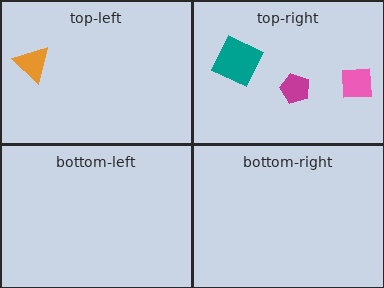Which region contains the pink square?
The top-right region.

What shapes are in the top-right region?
The magenta pentagon, the teal square, the pink square.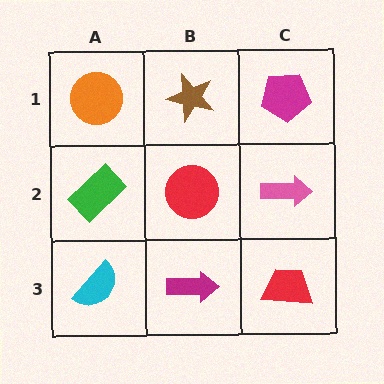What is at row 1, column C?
A magenta pentagon.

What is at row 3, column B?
A magenta arrow.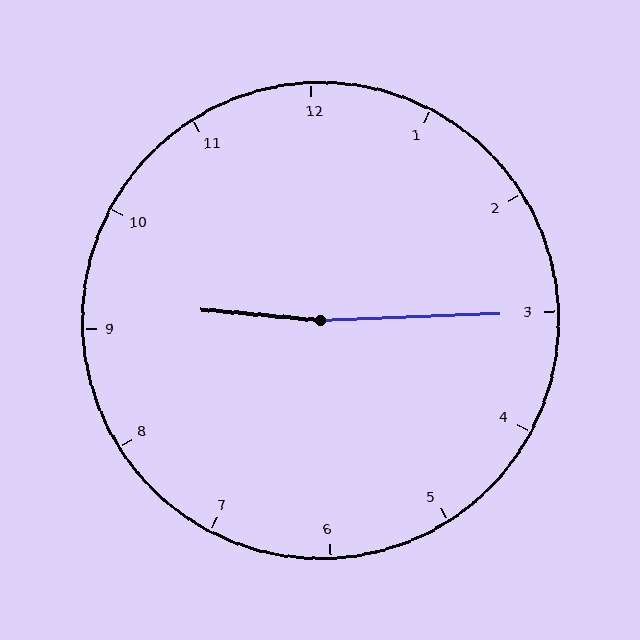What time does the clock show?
9:15.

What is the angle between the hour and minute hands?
Approximately 172 degrees.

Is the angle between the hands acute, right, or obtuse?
It is obtuse.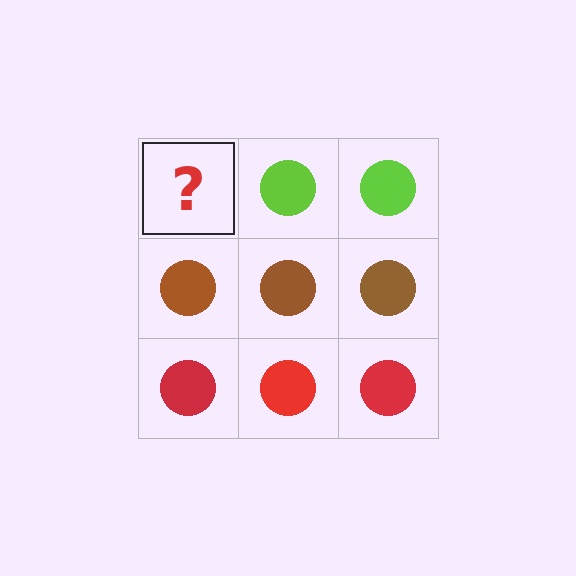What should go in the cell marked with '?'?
The missing cell should contain a lime circle.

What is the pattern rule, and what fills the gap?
The rule is that each row has a consistent color. The gap should be filled with a lime circle.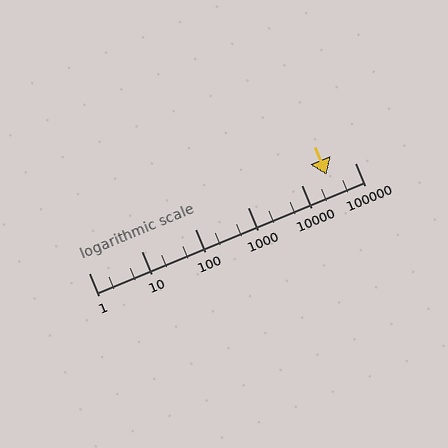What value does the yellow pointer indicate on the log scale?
The pointer indicates approximately 30000.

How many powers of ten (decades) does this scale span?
The scale spans 5 decades, from 1 to 100000.